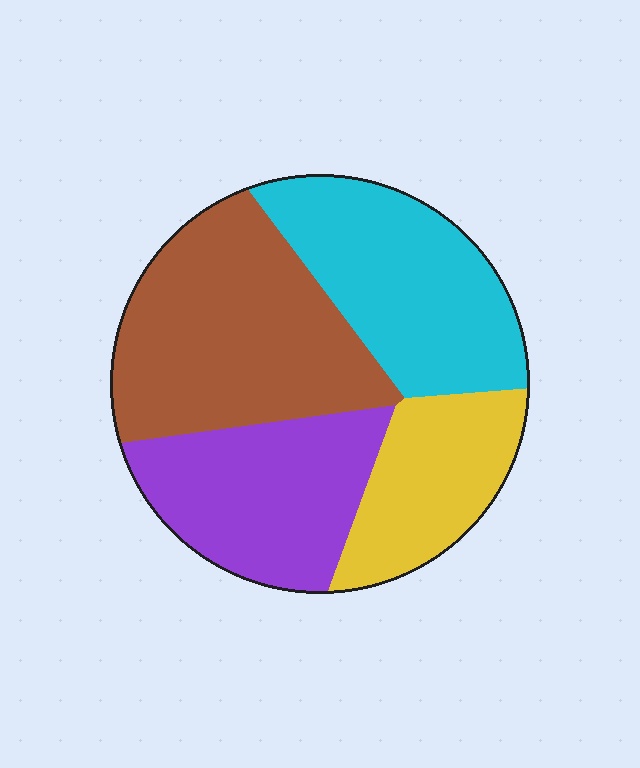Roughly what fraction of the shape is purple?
Purple takes up about one quarter (1/4) of the shape.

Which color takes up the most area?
Brown, at roughly 35%.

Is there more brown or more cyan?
Brown.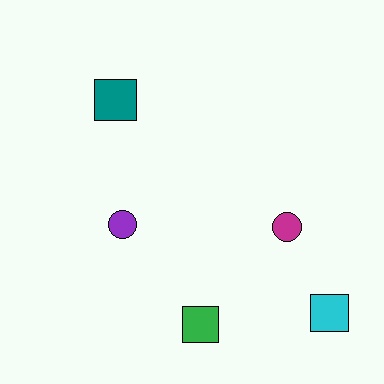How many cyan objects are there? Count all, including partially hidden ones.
There is 1 cyan object.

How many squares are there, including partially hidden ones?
There are 3 squares.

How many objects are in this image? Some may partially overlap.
There are 5 objects.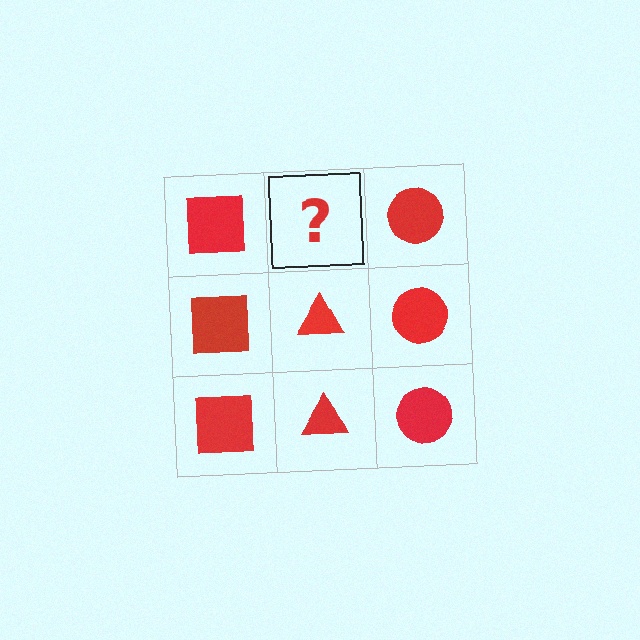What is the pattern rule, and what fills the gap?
The rule is that each column has a consistent shape. The gap should be filled with a red triangle.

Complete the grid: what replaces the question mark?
The question mark should be replaced with a red triangle.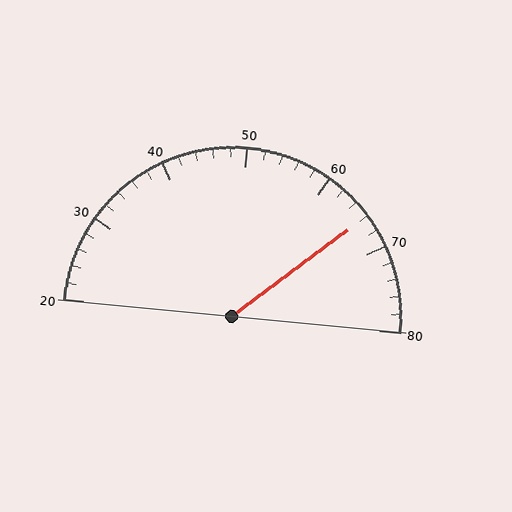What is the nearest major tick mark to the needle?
The nearest major tick mark is 70.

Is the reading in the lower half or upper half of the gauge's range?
The reading is in the upper half of the range (20 to 80).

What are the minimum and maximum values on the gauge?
The gauge ranges from 20 to 80.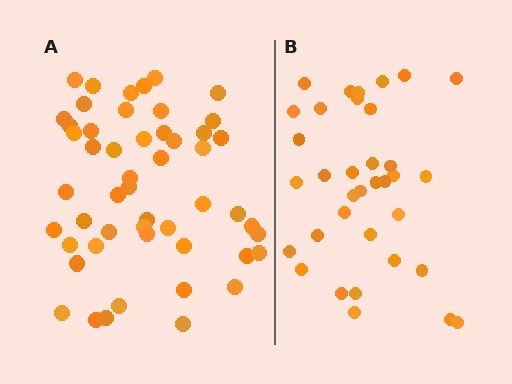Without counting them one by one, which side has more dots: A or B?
Region A (the left region) has more dots.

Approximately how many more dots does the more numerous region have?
Region A has approximately 15 more dots than region B.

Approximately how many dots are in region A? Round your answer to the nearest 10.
About 50 dots. (The exact count is 51, which rounds to 50.)